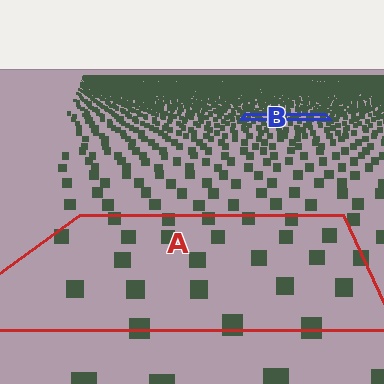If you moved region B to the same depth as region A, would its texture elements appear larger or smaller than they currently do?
They would appear larger. At a closer depth, the same texture elements are projected at a bigger on-screen size.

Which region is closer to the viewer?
Region A is closer. The texture elements there are larger and more spread out.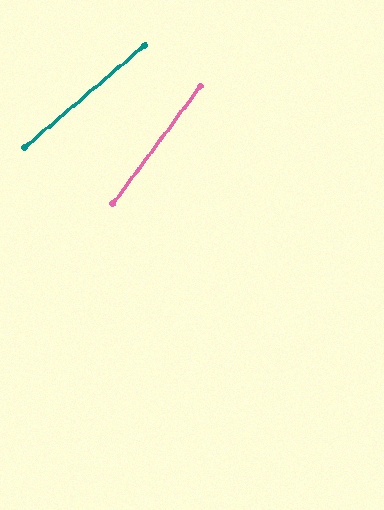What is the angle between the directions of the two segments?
Approximately 13 degrees.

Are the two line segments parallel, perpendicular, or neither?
Neither parallel nor perpendicular — they differ by about 13°.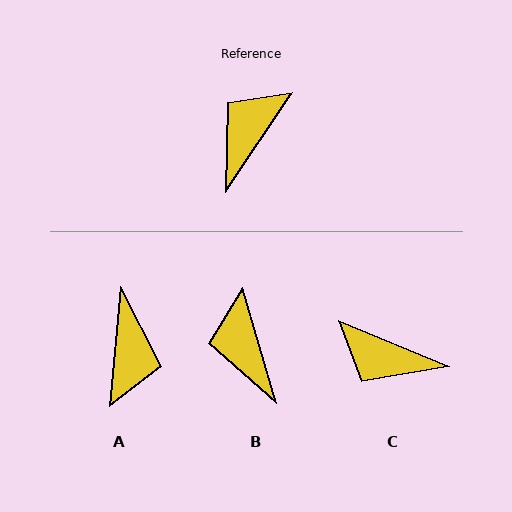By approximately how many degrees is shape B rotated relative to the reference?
Approximately 50 degrees counter-clockwise.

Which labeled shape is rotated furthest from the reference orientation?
A, about 152 degrees away.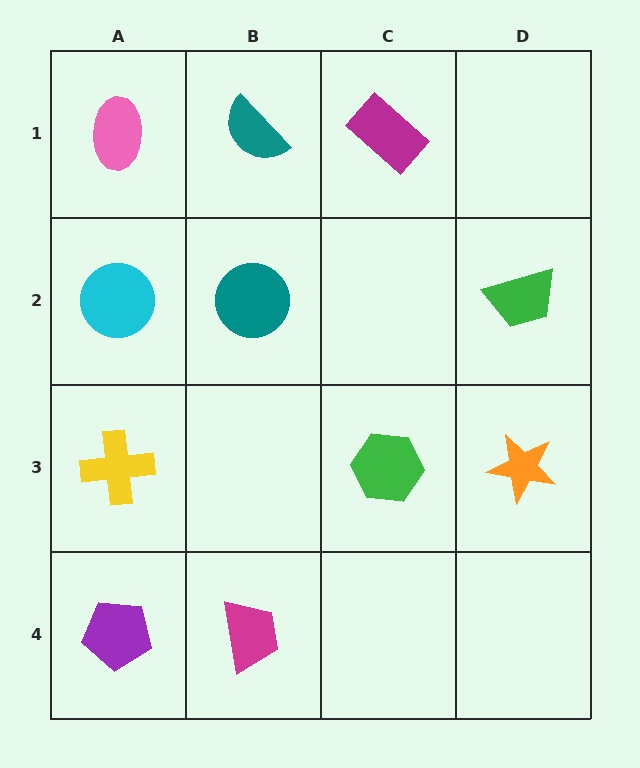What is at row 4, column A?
A purple pentagon.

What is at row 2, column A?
A cyan circle.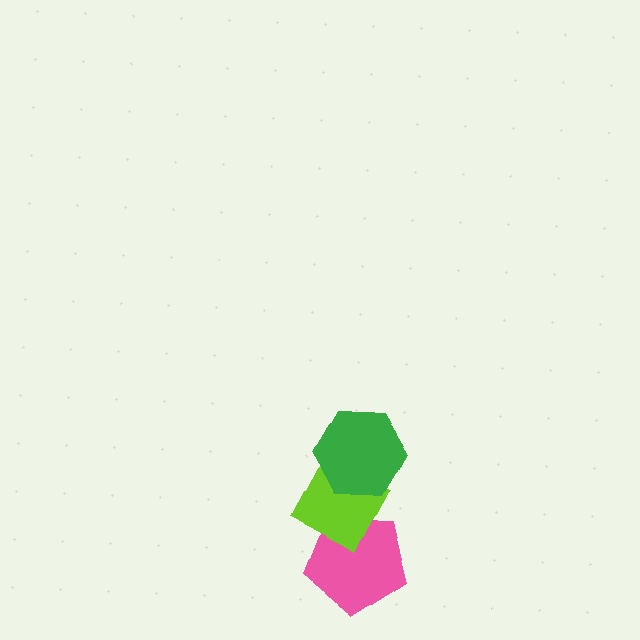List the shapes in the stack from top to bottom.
From top to bottom: the green hexagon, the lime diamond, the pink pentagon.